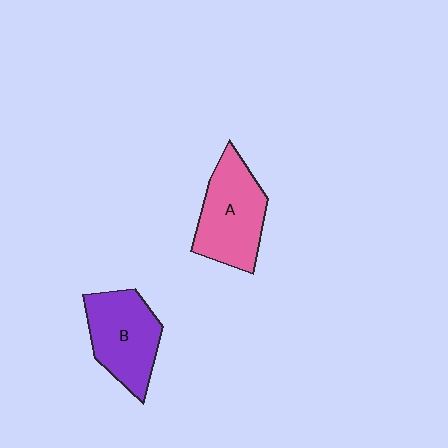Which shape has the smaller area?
Shape B (purple).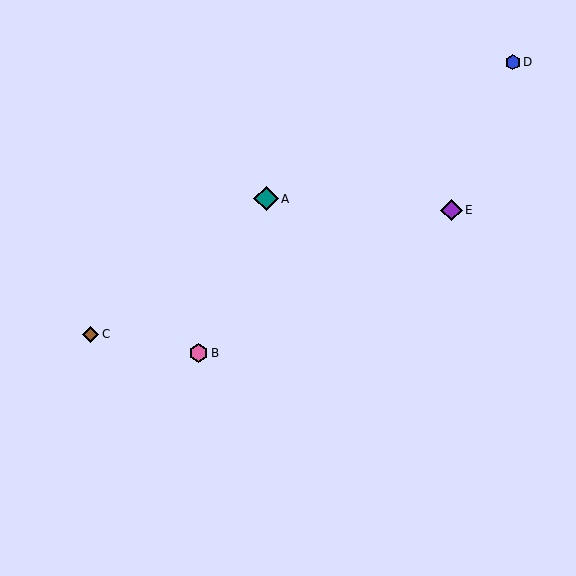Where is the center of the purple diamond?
The center of the purple diamond is at (451, 210).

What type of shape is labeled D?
Shape D is a blue hexagon.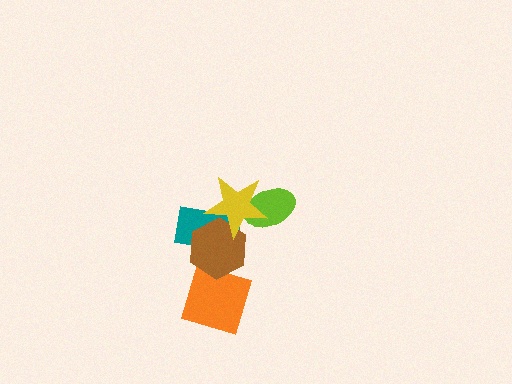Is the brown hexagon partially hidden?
Yes, it is partially covered by another shape.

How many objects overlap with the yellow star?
3 objects overlap with the yellow star.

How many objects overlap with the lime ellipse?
1 object overlaps with the lime ellipse.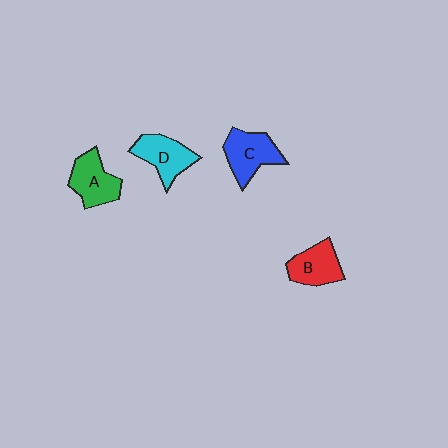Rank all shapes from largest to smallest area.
From largest to smallest: C (blue), A (green), D (cyan), B (red).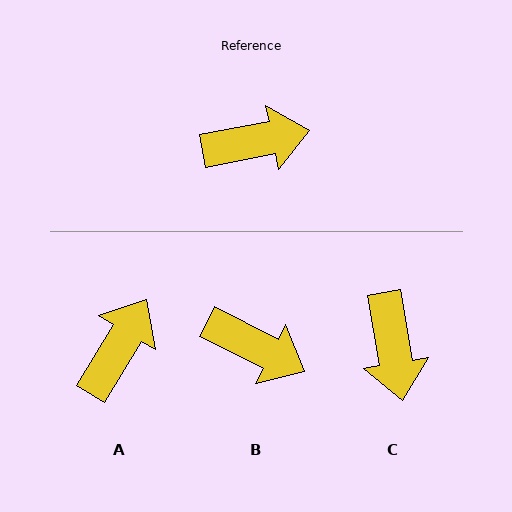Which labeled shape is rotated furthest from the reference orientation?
C, about 91 degrees away.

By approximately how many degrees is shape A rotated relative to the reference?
Approximately 48 degrees counter-clockwise.